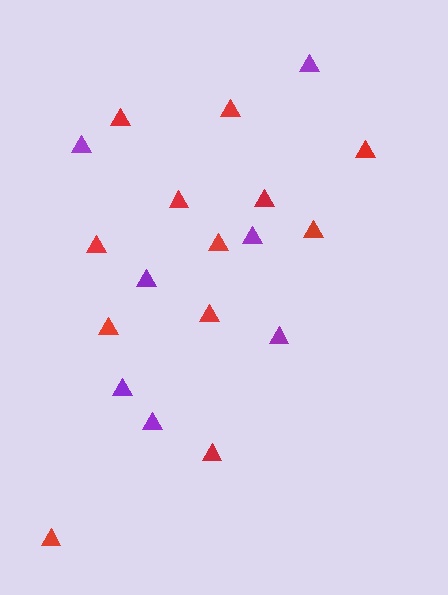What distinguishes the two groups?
There are 2 groups: one group of red triangles (12) and one group of purple triangles (7).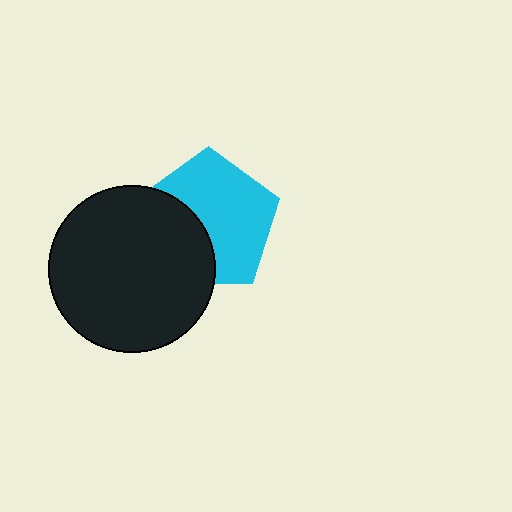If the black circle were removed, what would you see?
You would see the complete cyan pentagon.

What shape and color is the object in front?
The object in front is a black circle.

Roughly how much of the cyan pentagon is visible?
About half of it is visible (roughly 63%).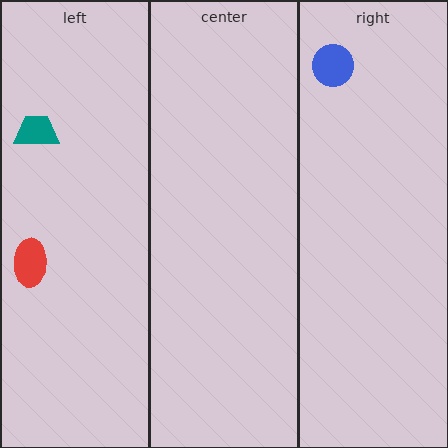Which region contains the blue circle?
The right region.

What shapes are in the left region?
The teal trapezoid, the red ellipse.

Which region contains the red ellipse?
The left region.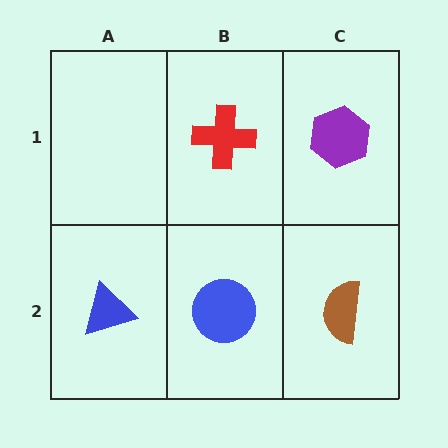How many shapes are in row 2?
3 shapes.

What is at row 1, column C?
A purple hexagon.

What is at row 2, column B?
A blue circle.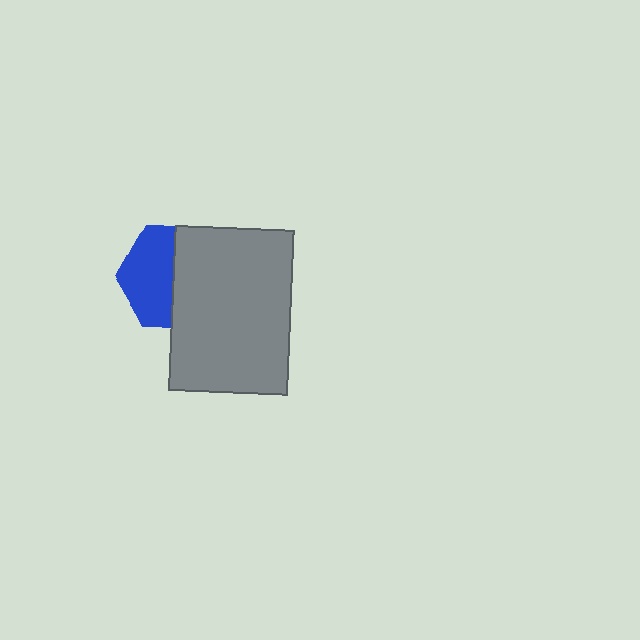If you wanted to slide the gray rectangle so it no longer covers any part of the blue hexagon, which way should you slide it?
Slide it right — that is the most direct way to separate the two shapes.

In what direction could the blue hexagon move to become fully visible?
The blue hexagon could move left. That would shift it out from behind the gray rectangle entirely.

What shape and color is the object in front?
The object in front is a gray rectangle.